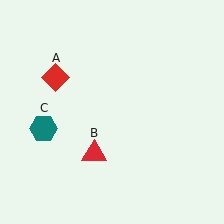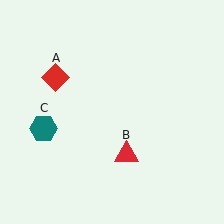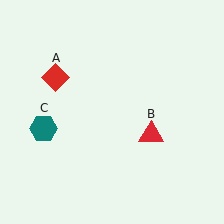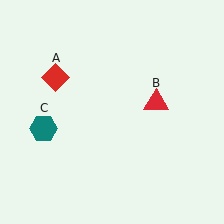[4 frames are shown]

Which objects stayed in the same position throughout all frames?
Red diamond (object A) and teal hexagon (object C) remained stationary.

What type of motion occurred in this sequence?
The red triangle (object B) rotated counterclockwise around the center of the scene.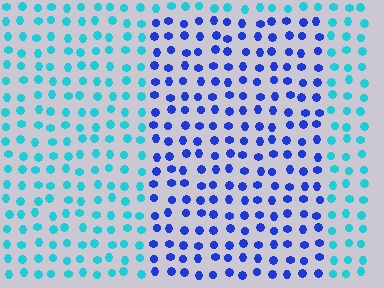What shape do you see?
I see a rectangle.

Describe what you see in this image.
The image is filled with small cyan elements in a uniform arrangement. A rectangle-shaped region is visible where the elements are tinted to a slightly different hue, forming a subtle color boundary.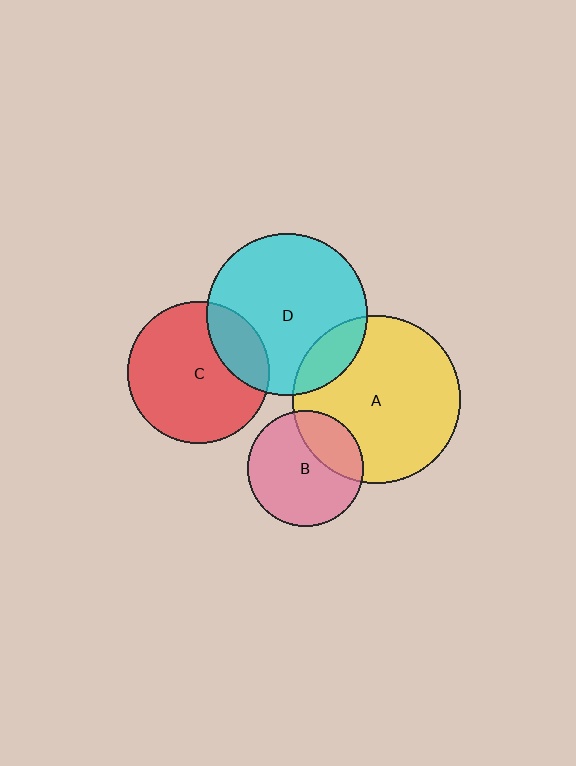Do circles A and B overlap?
Yes.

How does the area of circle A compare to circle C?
Approximately 1.4 times.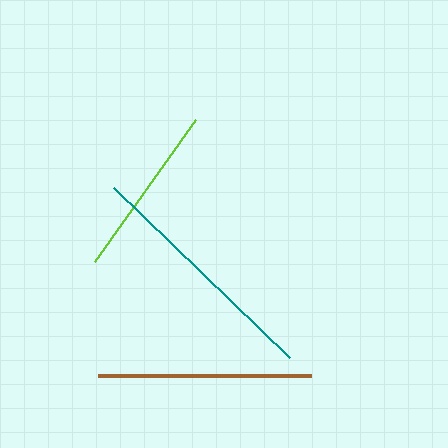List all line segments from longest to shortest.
From longest to shortest: teal, brown, lime.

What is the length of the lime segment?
The lime segment is approximately 174 pixels long.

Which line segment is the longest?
The teal line is the longest at approximately 245 pixels.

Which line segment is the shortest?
The lime line is the shortest at approximately 174 pixels.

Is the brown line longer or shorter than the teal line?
The teal line is longer than the brown line.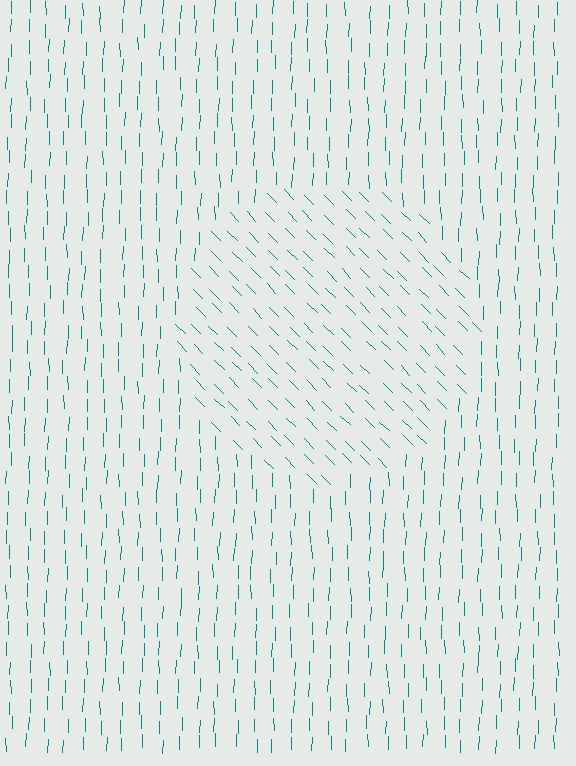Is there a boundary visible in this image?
Yes, there is a texture boundary formed by a change in line orientation.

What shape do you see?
I see a circle.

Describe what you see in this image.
The image is filled with small teal line segments. A circle region in the image has lines oriented differently from the surrounding lines, creating a visible texture boundary.